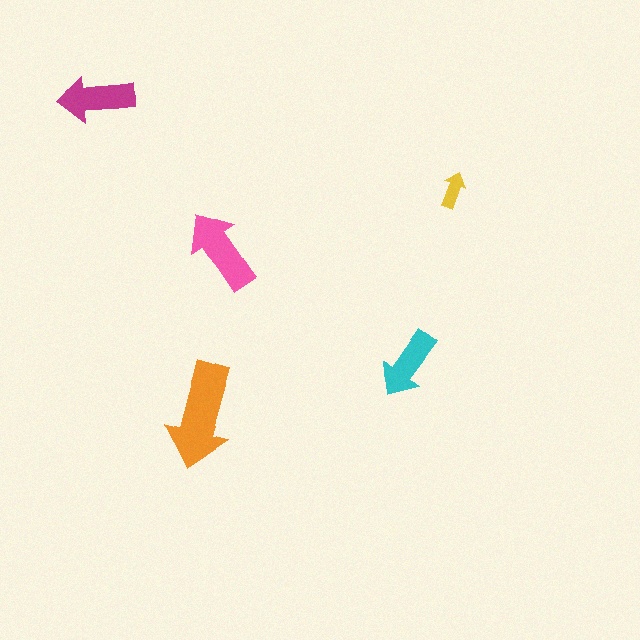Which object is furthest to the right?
The yellow arrow is rightmost.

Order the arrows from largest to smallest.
the orange one, the pink one, the magenta one, the cyan one, the yellow one.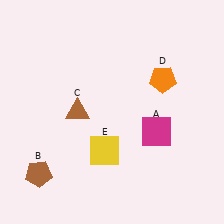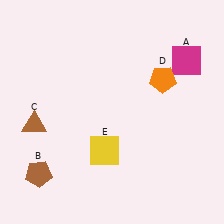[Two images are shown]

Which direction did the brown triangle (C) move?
The brown triangle (C) moved left.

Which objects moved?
The objects that moved are: the magenta square (A), the brown triangle (C).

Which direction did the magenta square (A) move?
The magenta square (A) moved up.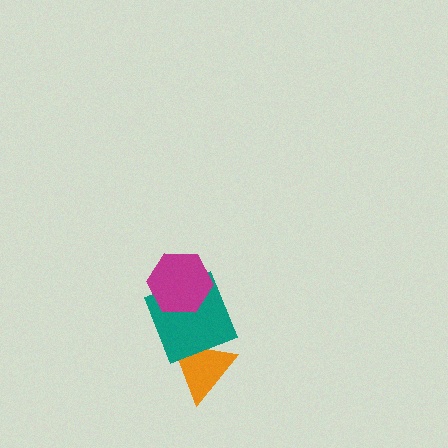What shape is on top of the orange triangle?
The teal square is on top of the orange triangle.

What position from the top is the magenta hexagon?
The magenta hexagon is 1st from the top.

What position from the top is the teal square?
The teal square is 2nd from the top.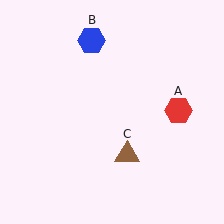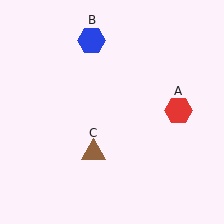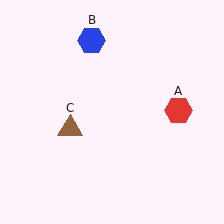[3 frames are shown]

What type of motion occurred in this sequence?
The brown triangle (object C) rotated clockwise around the center of the scene.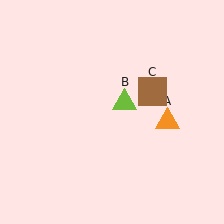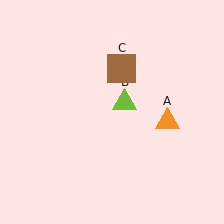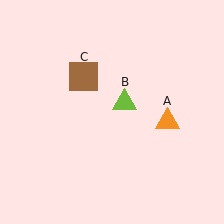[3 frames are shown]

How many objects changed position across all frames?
1 object changed position: brown square (object C).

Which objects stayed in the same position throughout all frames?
Orange triangle (object A) and lime triangle (object B) remained stationary.